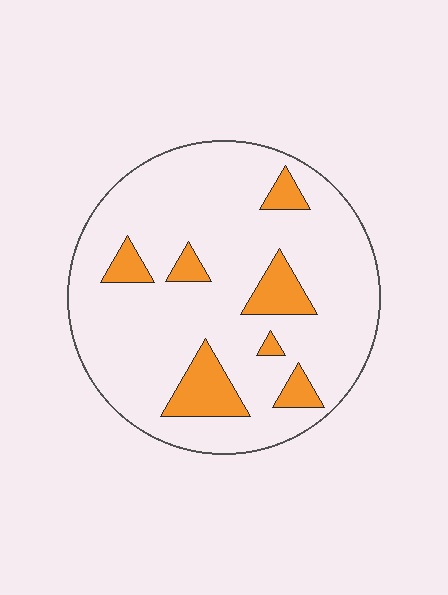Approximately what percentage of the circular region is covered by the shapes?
Approximately 15%.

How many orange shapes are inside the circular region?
7.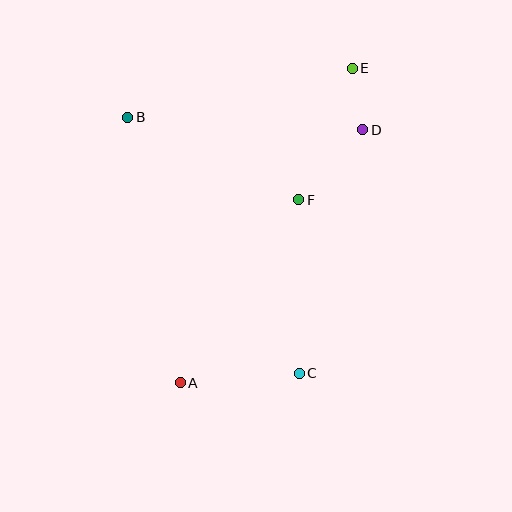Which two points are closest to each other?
Points D and E are closest to each other.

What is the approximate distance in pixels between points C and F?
The distance between C and F is approximately 173 pixels.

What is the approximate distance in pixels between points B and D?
The distance between B and D is approximately 235 pixels.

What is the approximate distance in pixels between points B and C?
The distance between B and C is approximately 308 pixels.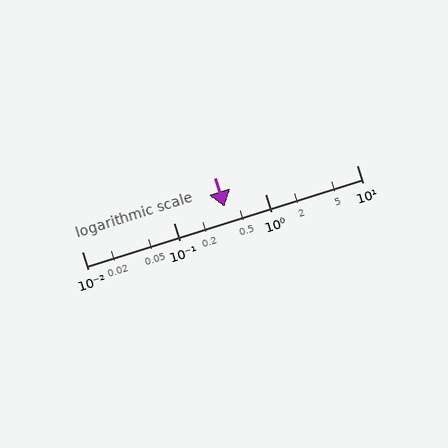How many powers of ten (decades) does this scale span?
The scale spans 3 decades, from 0.01 to 10.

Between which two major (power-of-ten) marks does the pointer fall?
The pointer is between 0.1 and 1.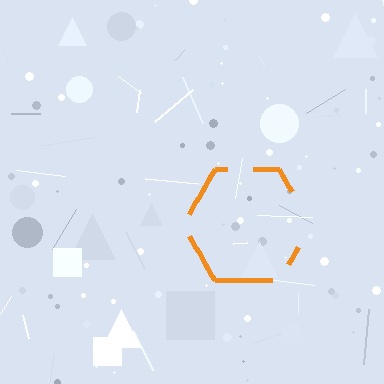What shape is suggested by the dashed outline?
The dashed outline suggests a hexagon.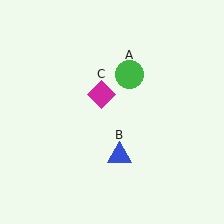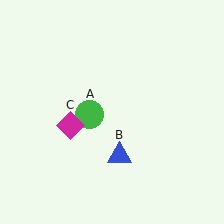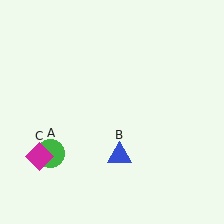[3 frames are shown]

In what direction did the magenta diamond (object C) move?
The magenta diamond (object C) moved down and to the left.